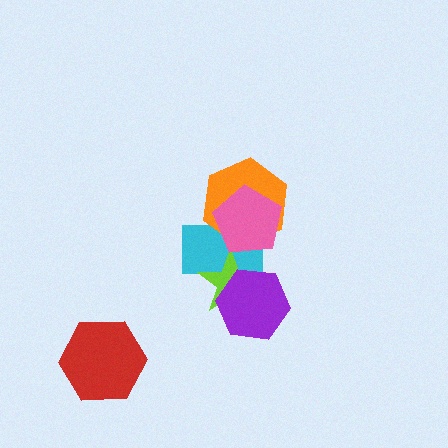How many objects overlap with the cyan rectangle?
4 objects overlap with the cyan rectangle.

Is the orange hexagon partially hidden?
Yes, it is partially covered by another shape.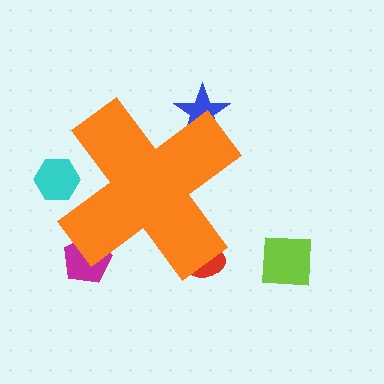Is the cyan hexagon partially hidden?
Yes, the cyan hexagon is partially hidden behind the orange cross.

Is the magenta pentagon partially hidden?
Yes, the magenta pentagon is partially hidden behind the orange cross.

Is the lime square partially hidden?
No, the lime square is fully visible.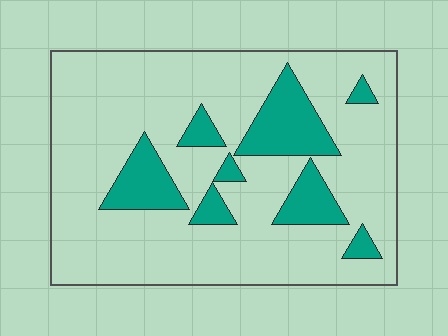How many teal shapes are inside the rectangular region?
8.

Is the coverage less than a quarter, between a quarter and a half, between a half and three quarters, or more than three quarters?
Less than a quarter.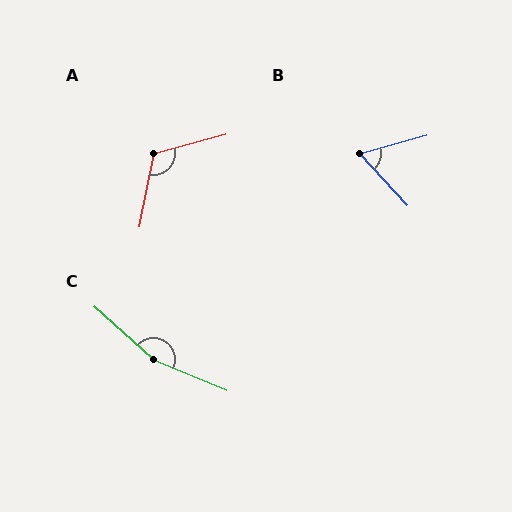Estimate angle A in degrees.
Approximately 116 degrees.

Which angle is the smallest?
B, at approximately 63 degrees.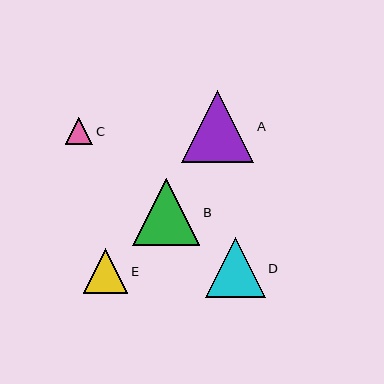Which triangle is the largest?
Triangle A is the largest with a size of approximately 72 pixels.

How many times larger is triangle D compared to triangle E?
Triangle D is approximately 1.4 times the size of triangle E.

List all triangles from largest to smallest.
From largest to smallest: A, B, D, E, C.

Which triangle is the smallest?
Triangle C is the smallest with a size of approximately 27 pixels.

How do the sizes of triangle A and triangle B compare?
Triangle A and triangle B are approximately the same size.